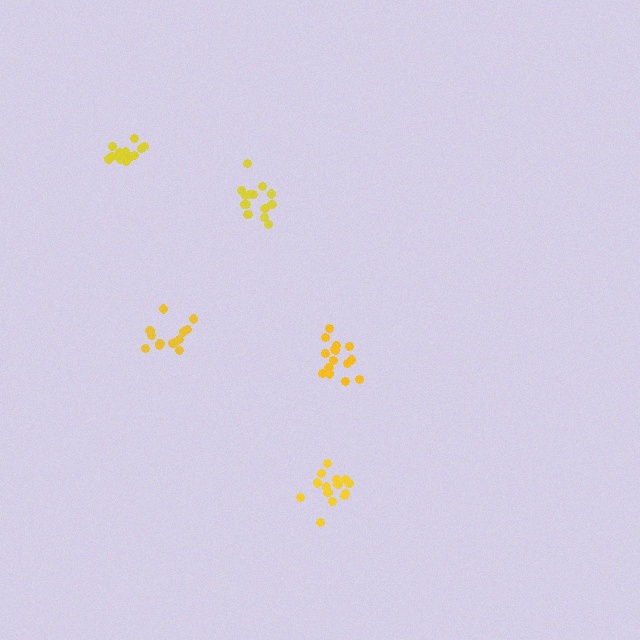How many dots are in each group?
Group 1: 15 dots, Group 2: 13 dots, Group 3: 13 dots, Group 4: 15 dots, Group 5: 15 dots (71 total).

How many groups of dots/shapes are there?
There are 5 groups.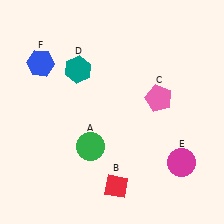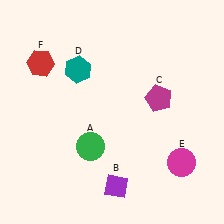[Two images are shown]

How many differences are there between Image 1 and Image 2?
There are 3 differences between the two images.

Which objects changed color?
B changed from red to purple. C changed from pink to magenta. F changed from blue to red.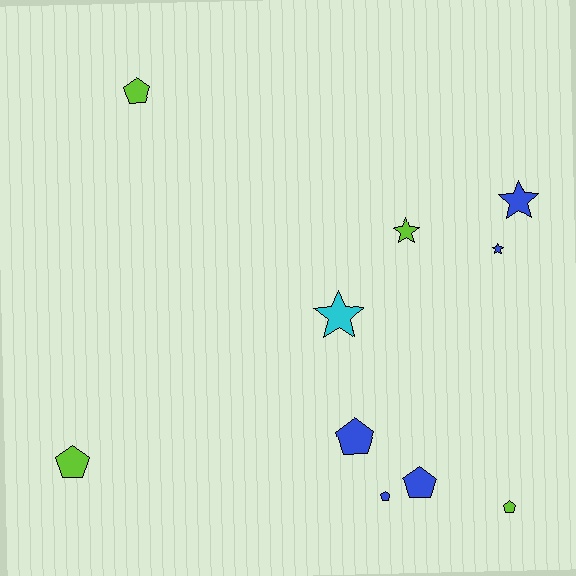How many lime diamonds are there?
There are no lime diamonds.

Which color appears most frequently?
Blue, with 5 objects.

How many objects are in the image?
There are 10 objects.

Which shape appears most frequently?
Pentagon, with 6 objects.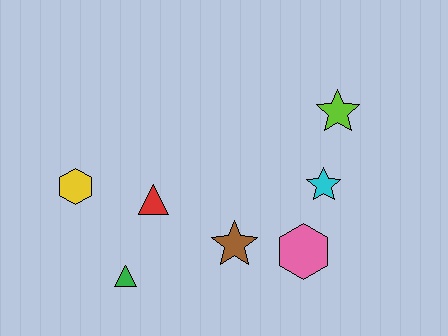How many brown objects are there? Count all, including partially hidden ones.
There is 1 brown object.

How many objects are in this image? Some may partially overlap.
There are 7 objects.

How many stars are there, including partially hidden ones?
There are 3 stars.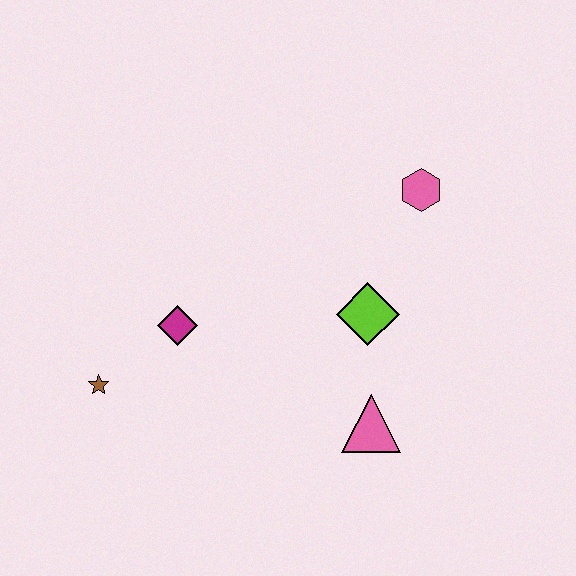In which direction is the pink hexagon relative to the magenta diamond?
The pink hexagon is to the right of the magenta diamond.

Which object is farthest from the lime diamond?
The brown star is farthest from the lime diamond.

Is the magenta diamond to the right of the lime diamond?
No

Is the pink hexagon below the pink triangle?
No